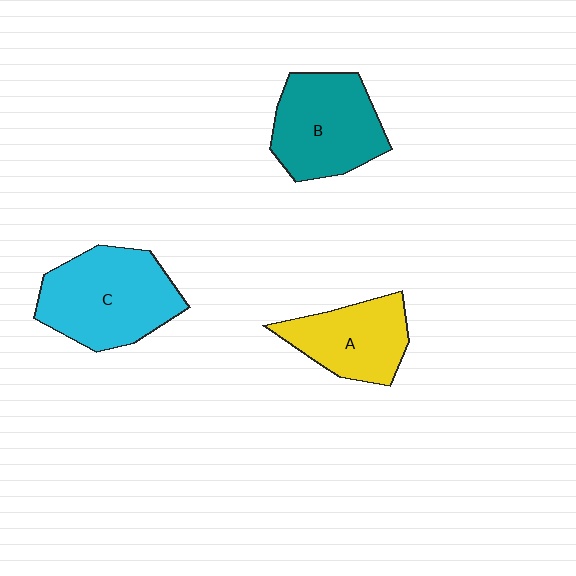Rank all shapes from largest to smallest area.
From largest to smallest: C (cyan), B (teal), A (yellow).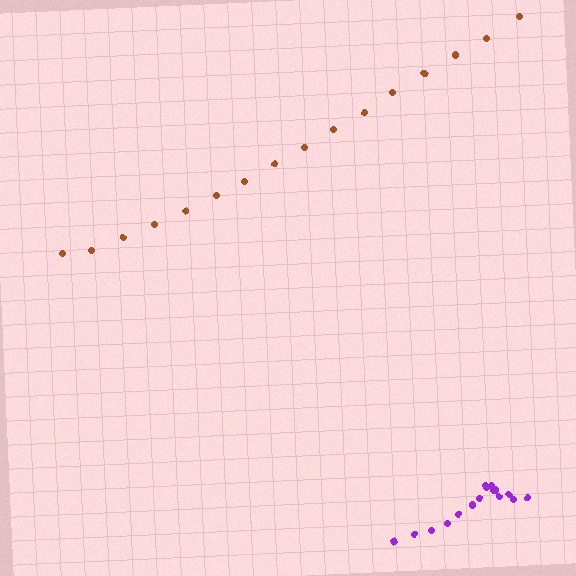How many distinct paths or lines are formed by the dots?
There are 2 distinct paths.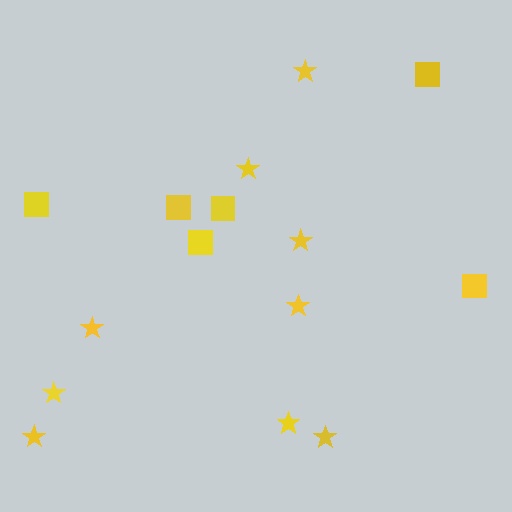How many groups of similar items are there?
There are 2 groups: one group of stars (9) and one group of squares (6).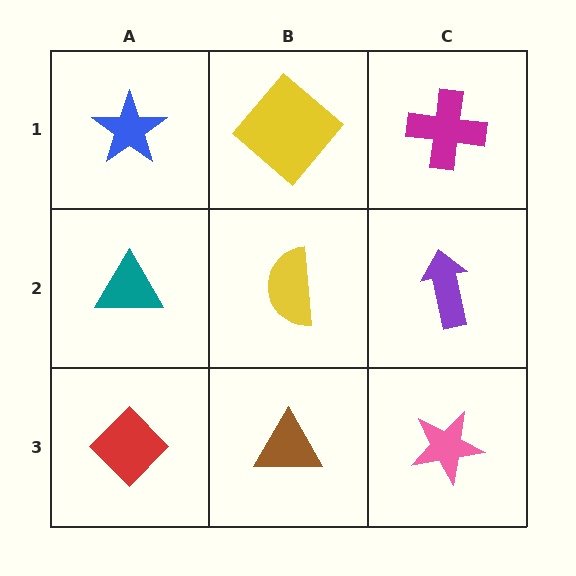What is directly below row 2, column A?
A red diamond.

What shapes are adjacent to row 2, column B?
A yellow diamond (row 1, column B), a brown triangle (row 3, column B), a teal triangle (row 2, column A), a purple arrow (row 2, column C).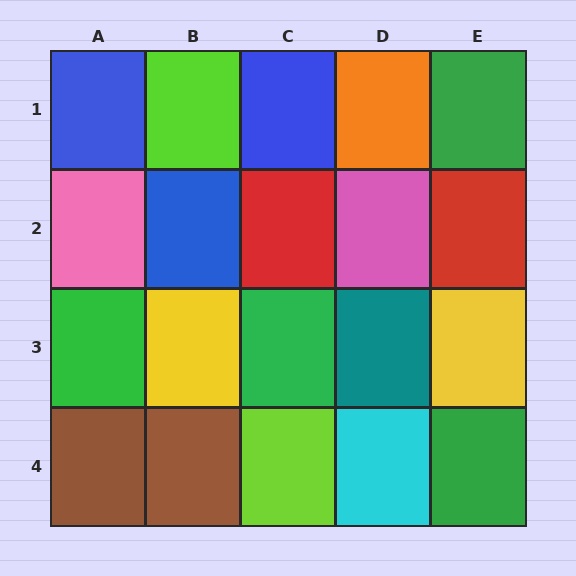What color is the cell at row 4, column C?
Lime.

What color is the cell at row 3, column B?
Yellow.